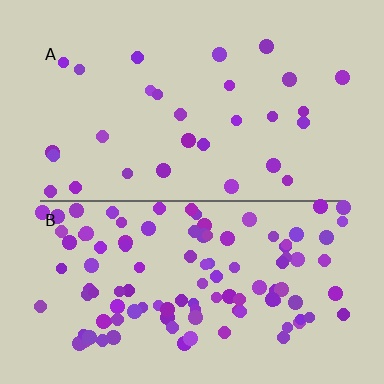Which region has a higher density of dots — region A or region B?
B (the bottom).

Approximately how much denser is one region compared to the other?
Approximately 3.8× — region B over region A.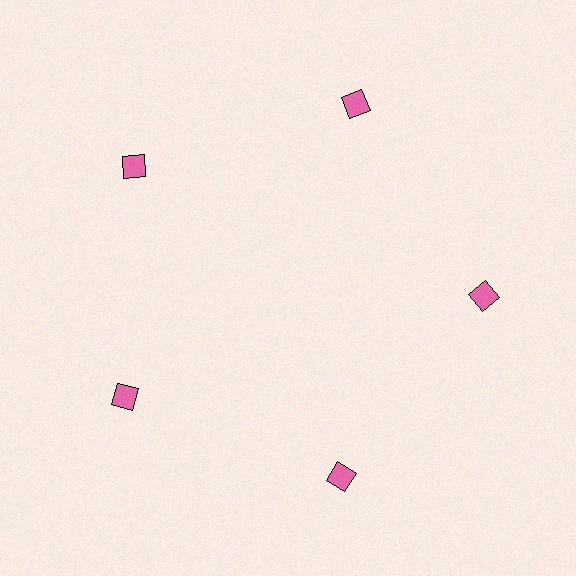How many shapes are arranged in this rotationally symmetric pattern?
There are 5 shapes, arranged in 5 groups of 1.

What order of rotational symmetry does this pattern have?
This pattern has 5-fold rotational symmetry.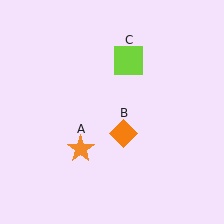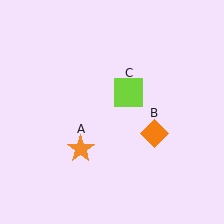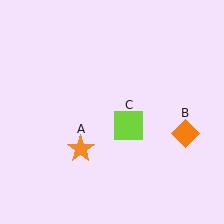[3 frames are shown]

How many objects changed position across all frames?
2 objects changed position: orange diamond (object B), lime square (object C).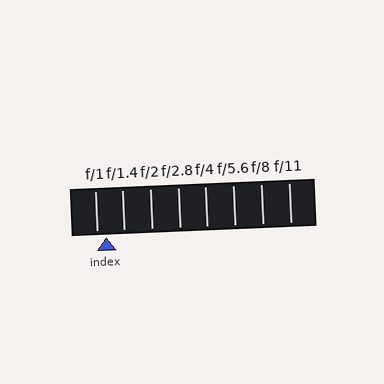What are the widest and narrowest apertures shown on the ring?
The widest aperture shown is f/1 and the narrowest is f/11.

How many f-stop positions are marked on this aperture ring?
There are 8 f-stop positions marked.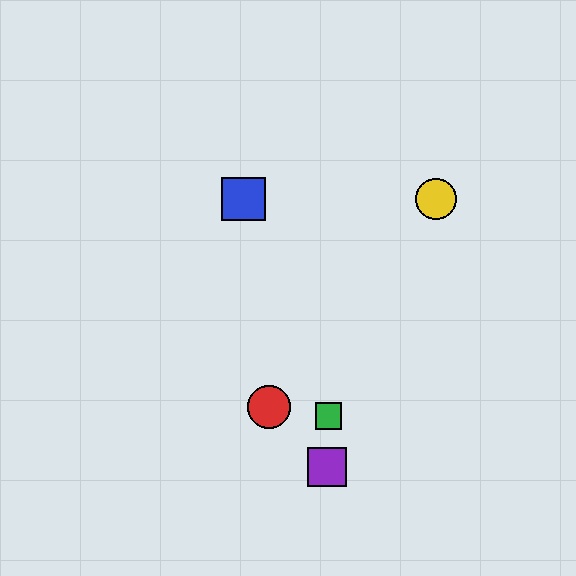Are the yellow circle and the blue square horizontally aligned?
Yes, both are at y≈199.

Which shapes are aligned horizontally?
The blue square, the yellow circle are aligned horizontally.